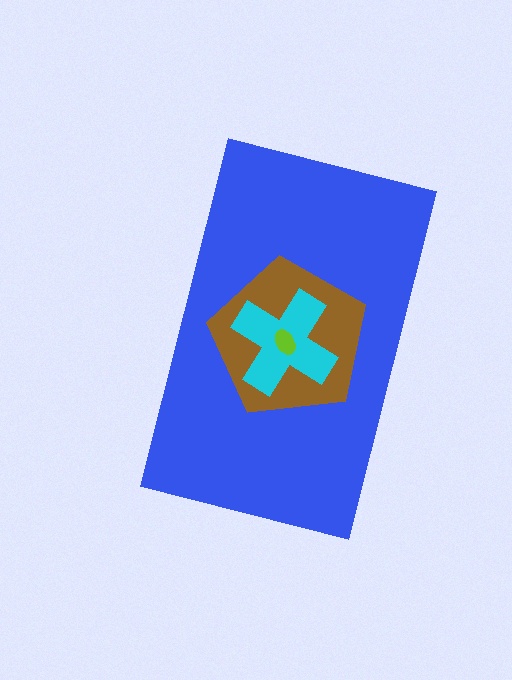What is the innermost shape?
The lime ellipse.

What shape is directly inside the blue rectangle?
The brown pentagon.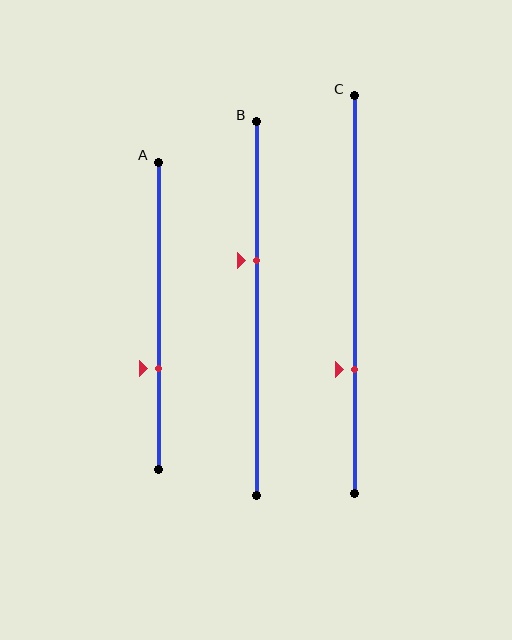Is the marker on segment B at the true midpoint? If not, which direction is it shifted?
No, the marker on segment B is shifted upward by about 13% of the segment length.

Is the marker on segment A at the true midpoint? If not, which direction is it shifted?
No, the marker on segment A is shifted downward by about 17% of the segment length.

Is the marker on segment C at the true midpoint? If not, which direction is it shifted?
No, the marker on segment C is shifted downward by about 19% of the segment length.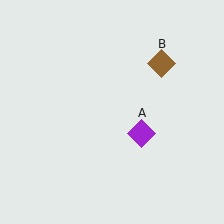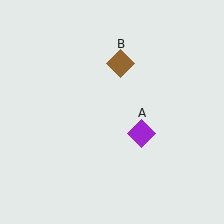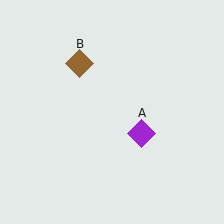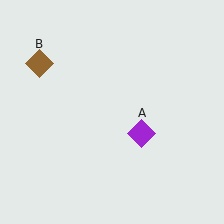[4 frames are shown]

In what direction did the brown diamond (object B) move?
The brown diamond (object B) moved left.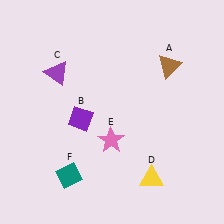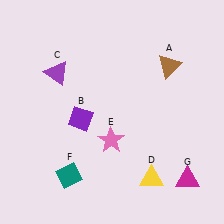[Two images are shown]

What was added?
A magenta triangle (G) was added in Image 2.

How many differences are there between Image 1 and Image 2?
There is 1 difference between the two images.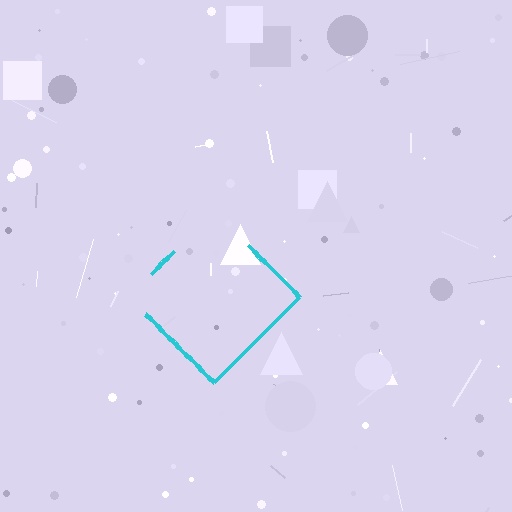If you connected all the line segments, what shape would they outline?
They would outline a diamond.